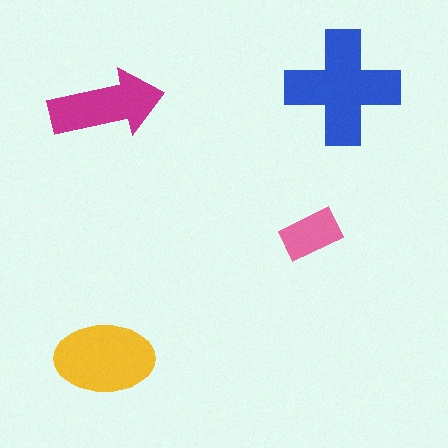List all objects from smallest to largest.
The pink rectangle, the magenta arrow, the yellow ellipse, the blue cross.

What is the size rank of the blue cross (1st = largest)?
1st.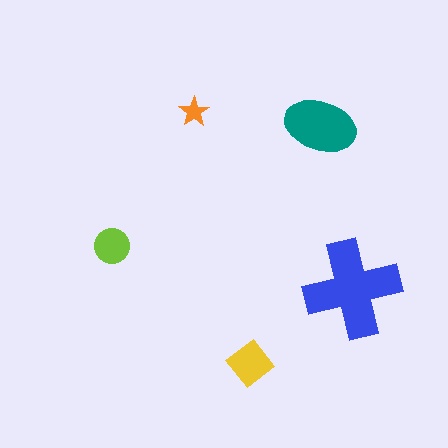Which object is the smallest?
The orange star.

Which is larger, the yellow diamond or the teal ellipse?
The teal ellipse.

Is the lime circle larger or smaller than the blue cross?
Smaller.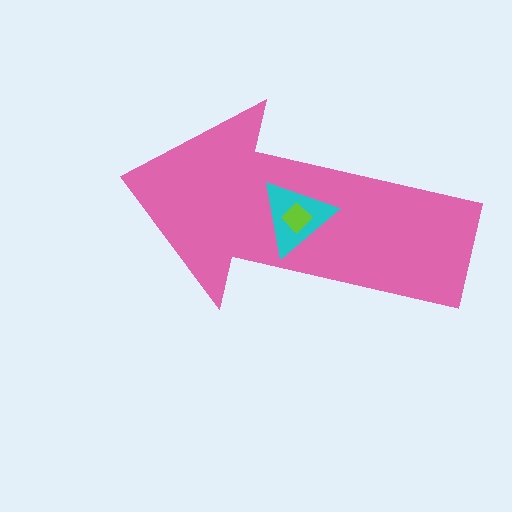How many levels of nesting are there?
3.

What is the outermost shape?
The pink arrow.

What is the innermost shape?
The lime diamond.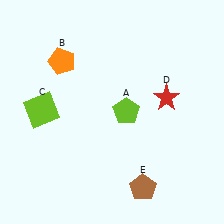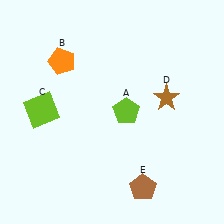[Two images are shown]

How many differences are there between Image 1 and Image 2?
There is 1 difference between the two images.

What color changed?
The star (D) changed from red in Image 1 to brown in Image 2.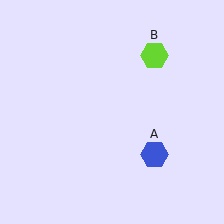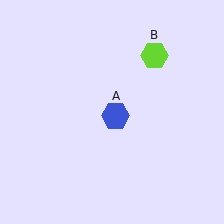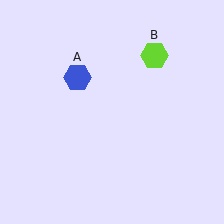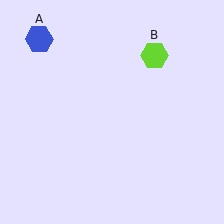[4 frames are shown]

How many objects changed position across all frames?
1 object changed position: blue hexagon (object A).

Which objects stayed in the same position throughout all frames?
Lime hexagon (object B) remained stationary.